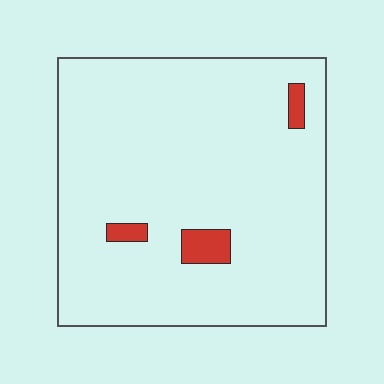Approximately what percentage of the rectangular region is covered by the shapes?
Approximately 5%.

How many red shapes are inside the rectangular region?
3.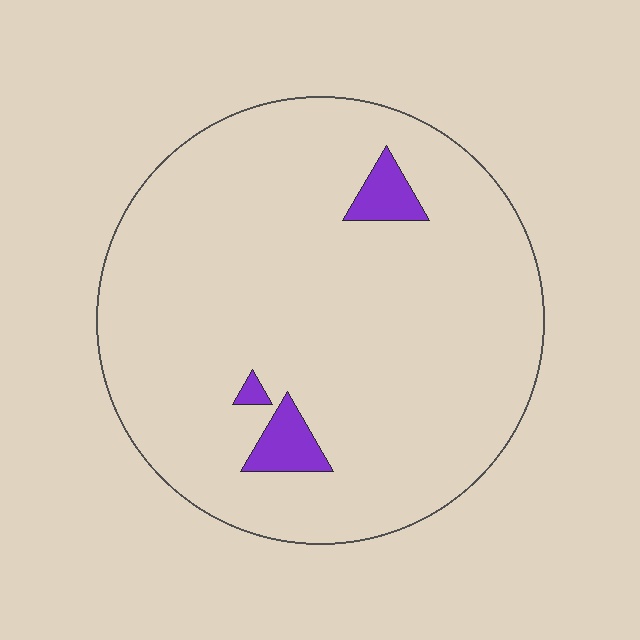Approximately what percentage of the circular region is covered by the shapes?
Approximately 5%.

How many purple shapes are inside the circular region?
3.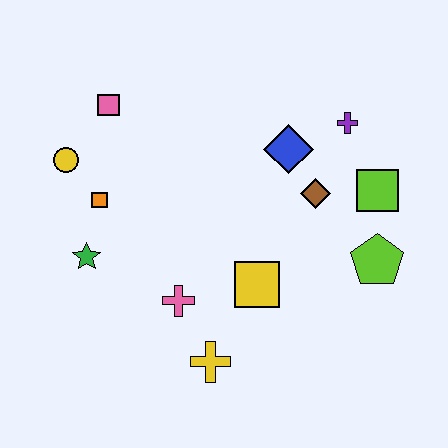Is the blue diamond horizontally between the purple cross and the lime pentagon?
No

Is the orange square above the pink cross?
Yes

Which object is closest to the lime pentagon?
The lime square is closest to the lime pentagon.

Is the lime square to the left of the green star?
No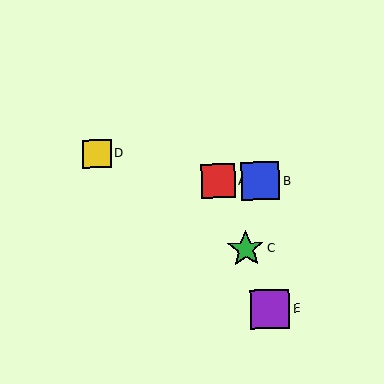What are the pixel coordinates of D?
Object D is at (97, 154).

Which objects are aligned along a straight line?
Objects A, C, E are aligned along a straight line.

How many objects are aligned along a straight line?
3 objects (A, C, E) are aligned along a straight line.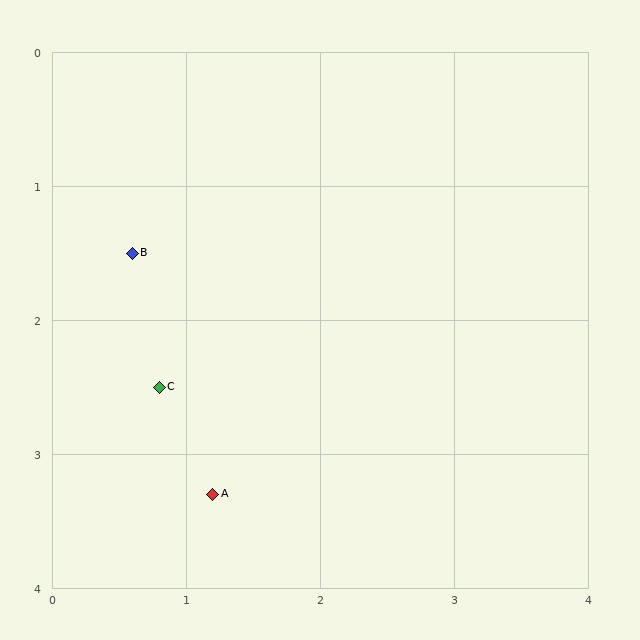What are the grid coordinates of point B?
Point B is at approximately (0.6, 1.5).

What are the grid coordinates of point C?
Point C is at approximately (0.8, 2.5).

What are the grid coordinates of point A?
Point A is at approximately (1.2, 3.3).